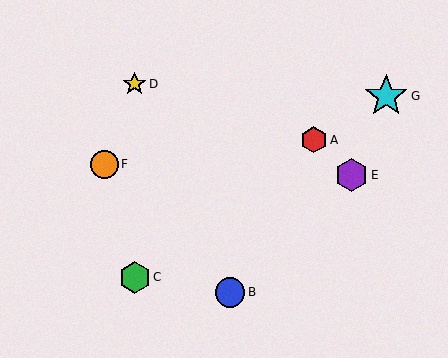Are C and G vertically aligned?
No, C is at x≈135 and G is at x≈386.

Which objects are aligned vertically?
Objects C, D are aligned vertically.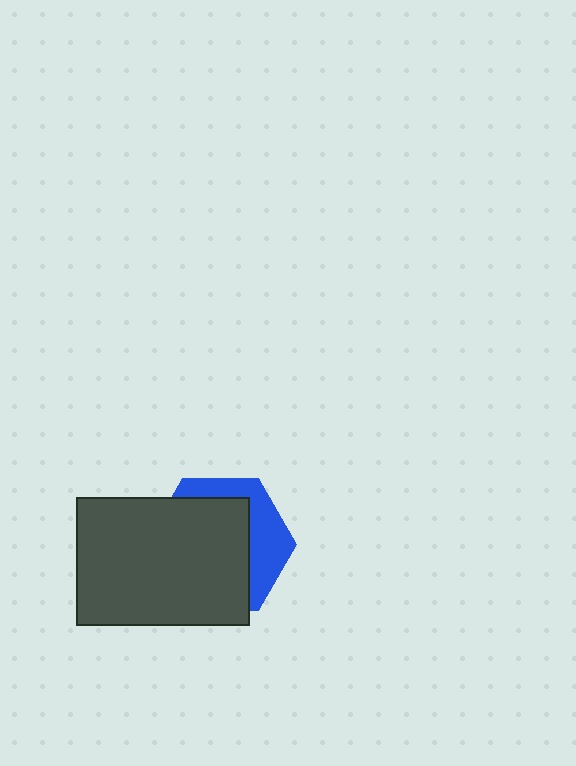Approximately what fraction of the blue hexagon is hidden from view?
Roughly 66% of the blue hexagon is hidden behind the dark gray rectangle.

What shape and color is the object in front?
The object in front is a dark gray rectangle.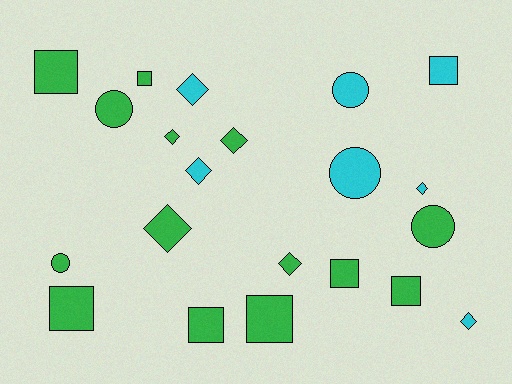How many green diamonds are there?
There are 4 green diamonds.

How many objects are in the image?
There are 21 objects.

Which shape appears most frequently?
Square, with 8 objects.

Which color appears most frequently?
Green, with 14 objects.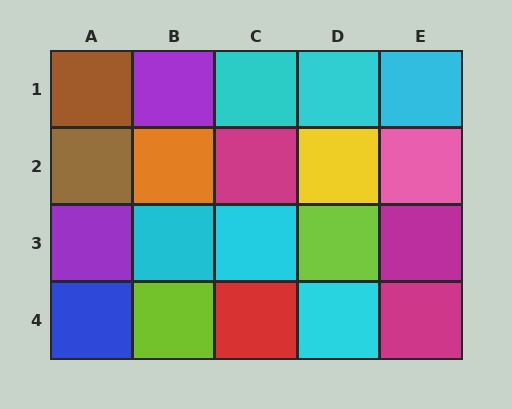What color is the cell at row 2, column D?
Yellow.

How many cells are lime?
2 cells are lime.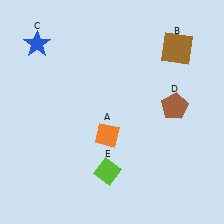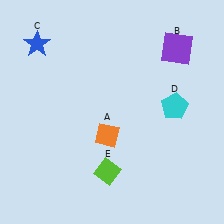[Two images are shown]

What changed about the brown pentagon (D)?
In Image 1, D is brown. In Image 2, it changed to cyan.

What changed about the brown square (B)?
In Image 1, B is brown. In Image 2, it changed to purple.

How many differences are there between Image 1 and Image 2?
There are 2 differences between the two images.